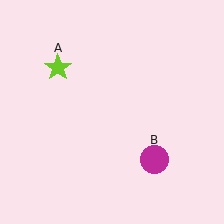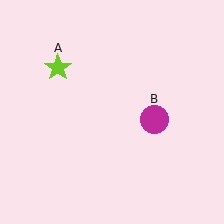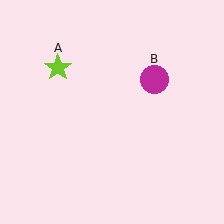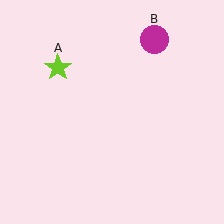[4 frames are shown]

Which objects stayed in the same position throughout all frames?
Lime star (object A) remained stationary.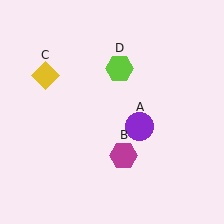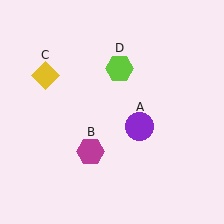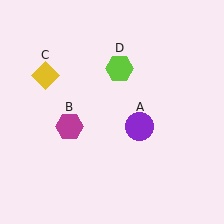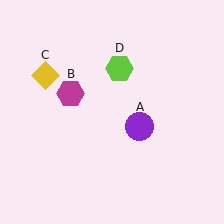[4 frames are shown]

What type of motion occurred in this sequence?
The magenta hexagon (object B) rotated clockwise around the center of the scene.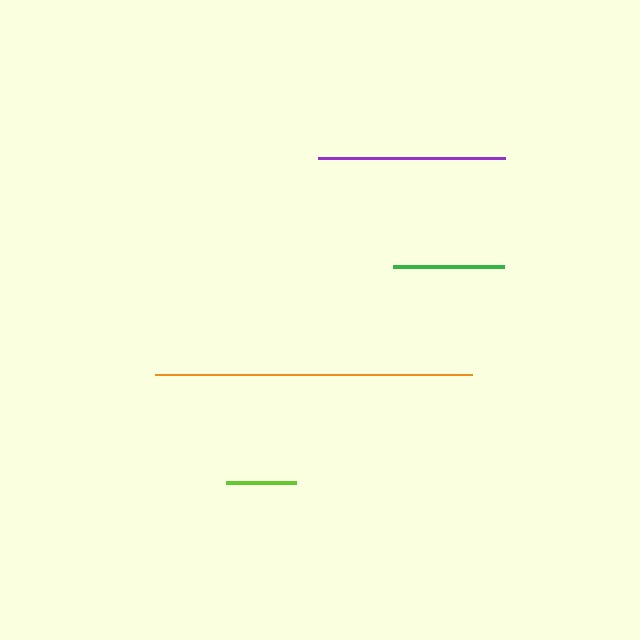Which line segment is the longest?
The orange line is the longest at approximately 317 pixels.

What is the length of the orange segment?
The orange segment is approximately 317 pixels long.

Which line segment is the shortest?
The lime line is the shortest at approximately 70 pixels.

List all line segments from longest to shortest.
From longest to shortest: orange, purple, green, lime.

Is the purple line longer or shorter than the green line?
The purple line is longer than the green line.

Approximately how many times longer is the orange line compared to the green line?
The orange line is approximately 2.9 times the length of the green line.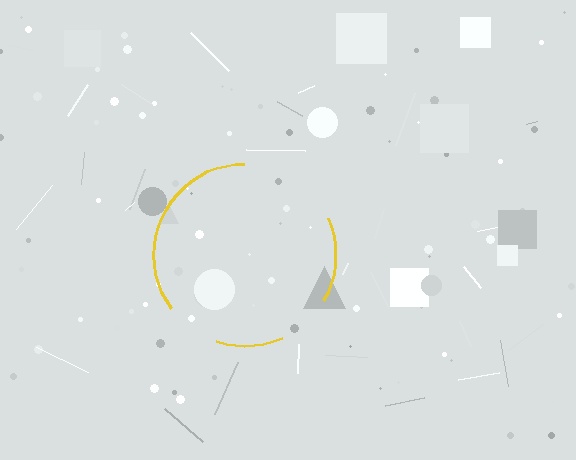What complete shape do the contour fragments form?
The contour fragments form a circle.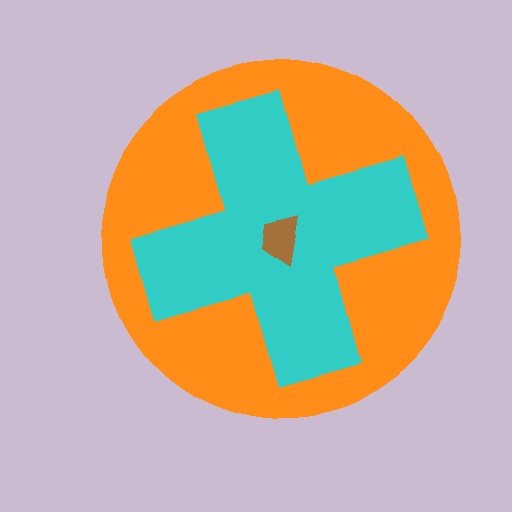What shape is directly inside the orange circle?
The cyan cross.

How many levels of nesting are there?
3.